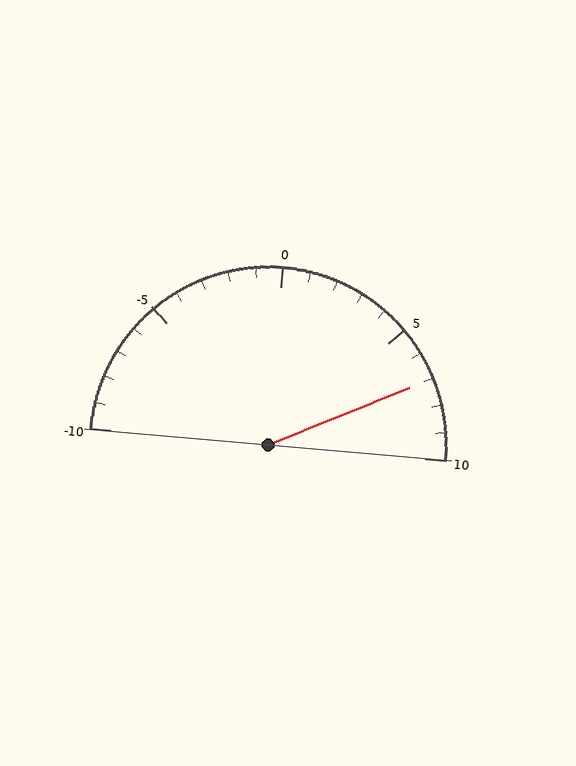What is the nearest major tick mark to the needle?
The nearest major tick mark is 5.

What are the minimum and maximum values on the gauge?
The gauge ranges from -10 to 10.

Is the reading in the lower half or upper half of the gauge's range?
The reading is in the upper half of the range (-10 to 10).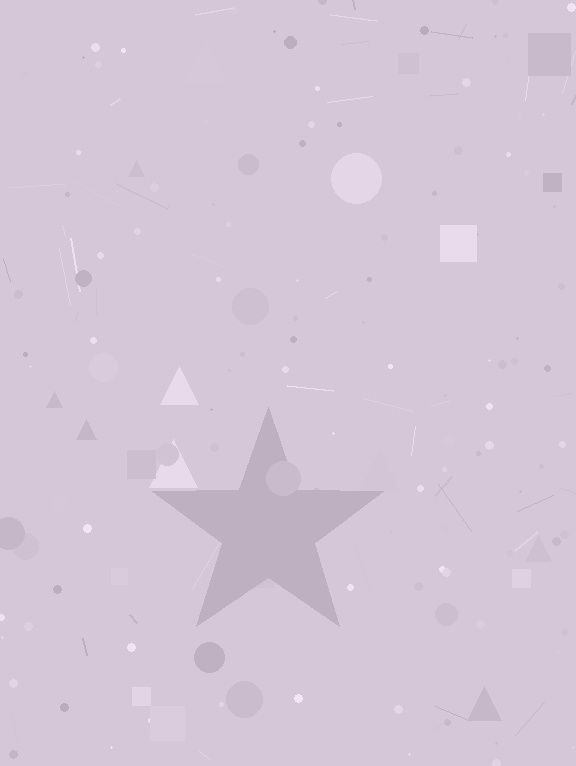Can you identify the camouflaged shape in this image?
The camouflaged shape is a star.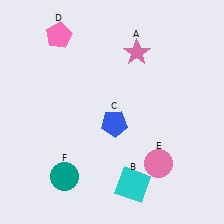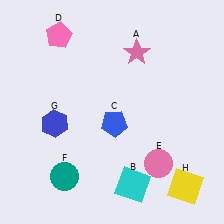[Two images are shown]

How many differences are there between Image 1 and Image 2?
There are 2 differences between the two images.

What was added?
A blue hexagon (G), a yellow square (H) were added in Image 2.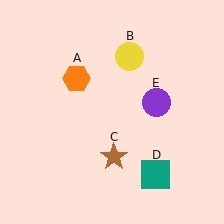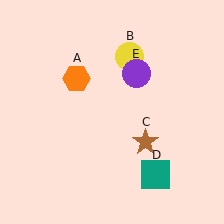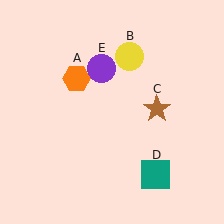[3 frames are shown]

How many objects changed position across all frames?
2 objects changed position: brown star (object C), purple circle (object E).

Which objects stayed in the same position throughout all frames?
Orange hexagon (object A) and yellow circle (object B) and teal square (object D) remained stationary.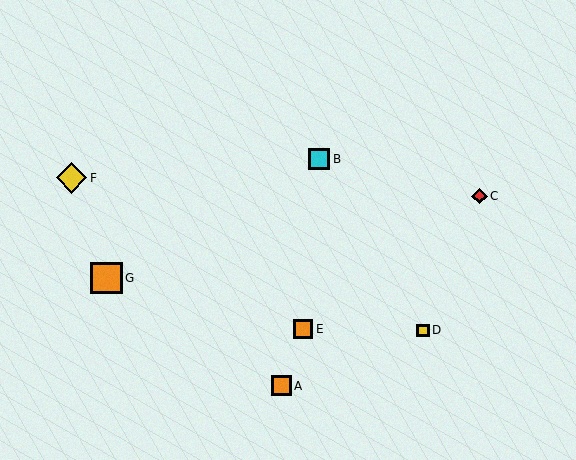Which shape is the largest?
The orange square (labeled G) is the largest.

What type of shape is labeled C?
Shape C is a red diamond.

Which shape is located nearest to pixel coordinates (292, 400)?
The orange square (labeled A) at (281, 386) is nearest to that location.